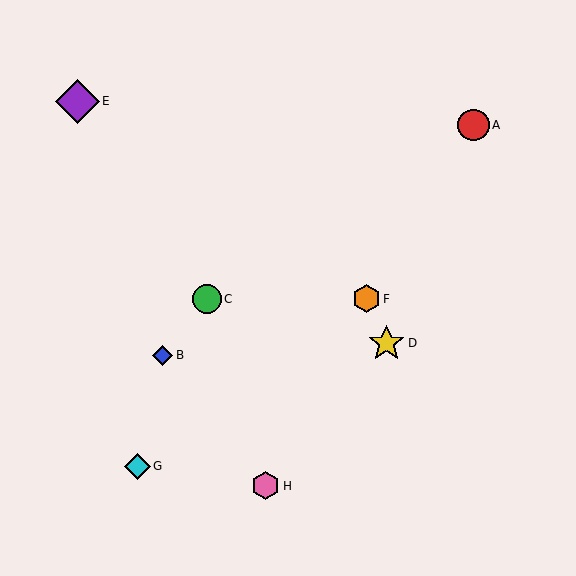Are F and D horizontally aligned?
No, F is at y≈299 and D is at y≈343.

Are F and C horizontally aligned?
Yes, both are at y≈299.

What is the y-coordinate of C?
Object C is at y≈299.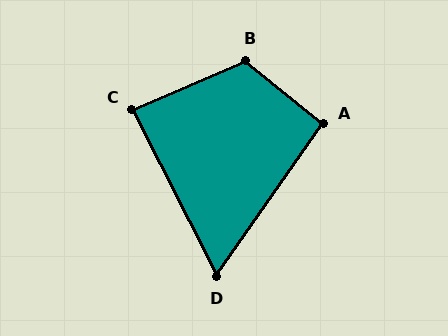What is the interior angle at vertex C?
Approximately 86 degrees (approximately right).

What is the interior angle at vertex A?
Approximately 94 degrees (approximately right).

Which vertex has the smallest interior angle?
D, at approximately 62 degrees.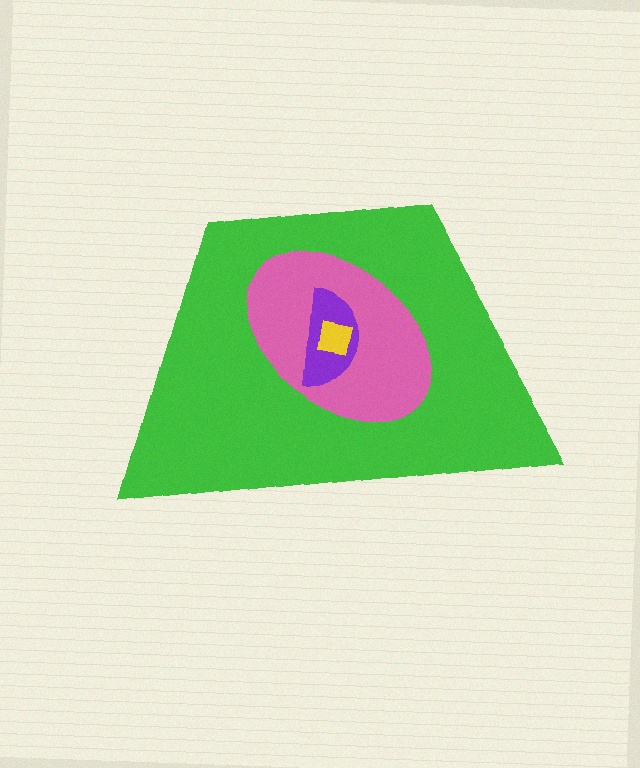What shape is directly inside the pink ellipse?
The purple semicircle.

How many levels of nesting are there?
4.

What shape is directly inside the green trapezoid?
The pink ellipse.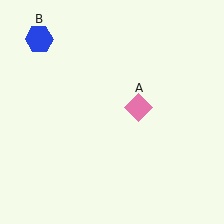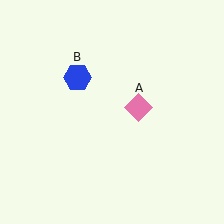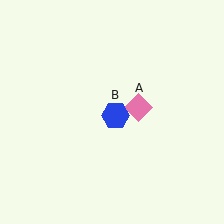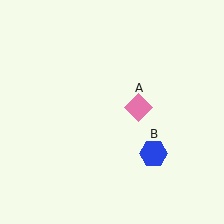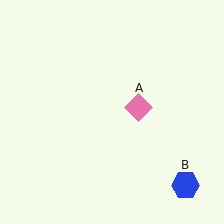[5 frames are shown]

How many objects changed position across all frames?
1 object changed position: blue hexagon (object B).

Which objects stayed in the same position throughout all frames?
Pink diamond (object A) remained stationary.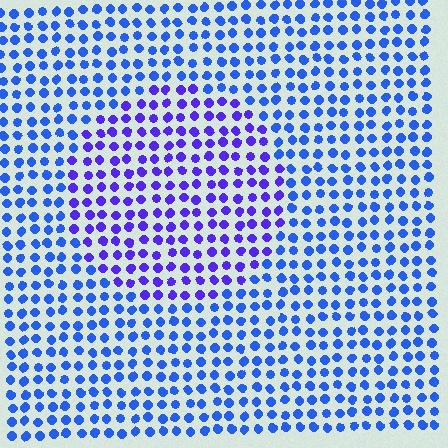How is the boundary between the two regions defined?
The boundary is defined purely by a slight shift in hue (about 32 degrees). Spacing, size, and orientation are identical on both sides.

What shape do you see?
I see a circle.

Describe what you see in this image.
The image is filled with small blue elements in a uniform arrangement. A circle-shaped region is visible where the elements are tinted to a slightly different hue, forming a subtle color boundary.